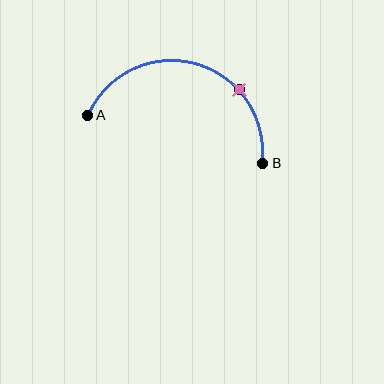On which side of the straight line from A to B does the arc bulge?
The arc bulges above the straight line connecting A and B.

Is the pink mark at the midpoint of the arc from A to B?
No. The pink mark lies on the arc but is closer to endpoint B. The arc midpoint would be at the point on the curve equidistant along the arc from both A and B.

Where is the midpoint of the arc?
The arc midpoint is the point on the curve farthest from the straight line joining A and B. It sits above that line.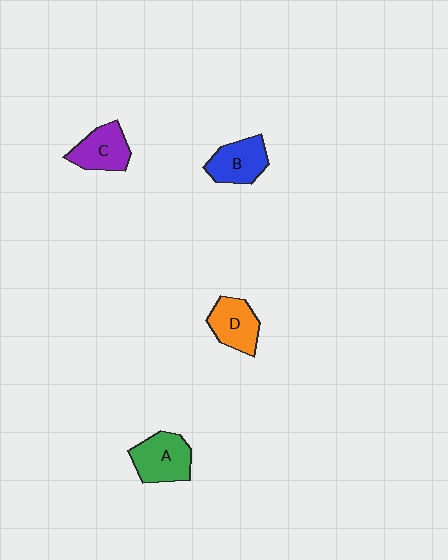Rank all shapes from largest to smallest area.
From largest to smallest: A (green), B (blue), C (purple), D (orange).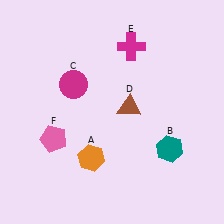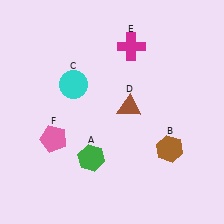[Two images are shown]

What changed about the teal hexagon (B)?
In Image 1, B is teal. In Image 2, it changed to brown.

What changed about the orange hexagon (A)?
In Image 1, A is orange. In Image 2, it changed to green.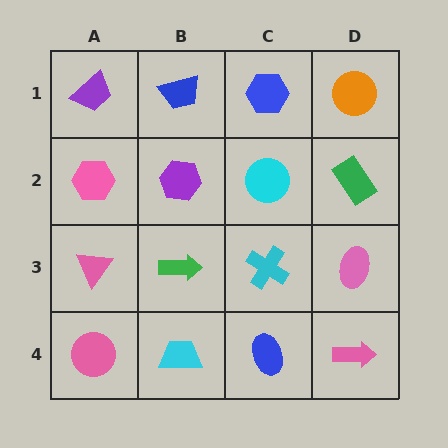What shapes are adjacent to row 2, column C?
A blue hexagon (row 1, column C), a cyan cross (row 3, column C), a purple hexagon (row 2, column B), a green rectangle (row 2, column D).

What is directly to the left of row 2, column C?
A purple hexagon.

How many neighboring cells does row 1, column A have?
2.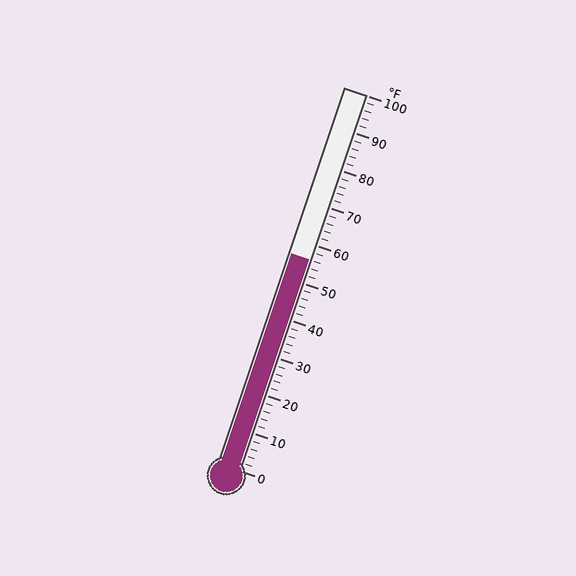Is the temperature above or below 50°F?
The temperature is above 50°F.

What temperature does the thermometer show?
The thermometer shows approximately 56°F.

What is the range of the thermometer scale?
The thermometer scale ranges from 0°F to 100°F.